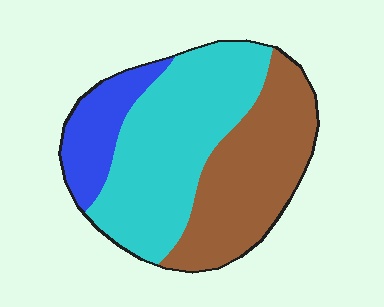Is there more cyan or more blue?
Cyan.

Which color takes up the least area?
Blue, at roughly 15%.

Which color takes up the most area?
Cyan, at roughly 45%.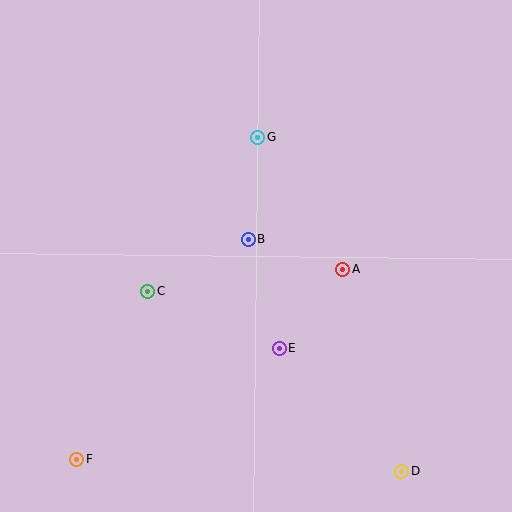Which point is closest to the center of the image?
Point B at (248, 239) is closest to the center.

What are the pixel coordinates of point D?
Point D is at (401, 471).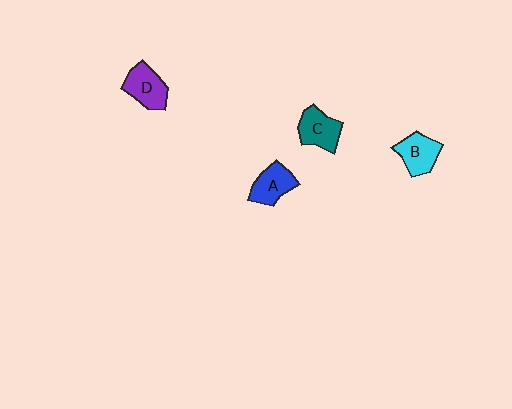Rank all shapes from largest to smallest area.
From largest to smallest: D (purple), C (teal), B (cyan), A (blue).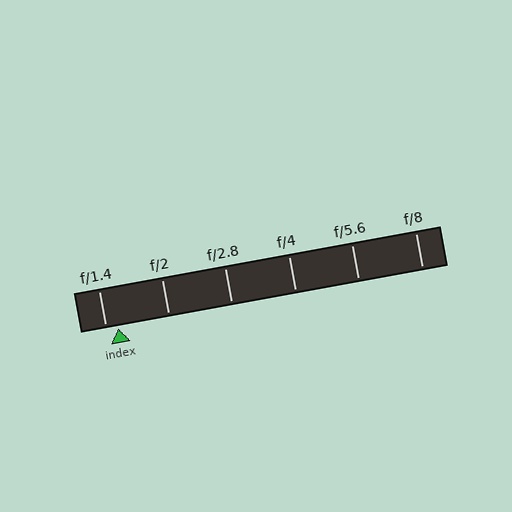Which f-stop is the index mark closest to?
The index mark is closest to f/1.4.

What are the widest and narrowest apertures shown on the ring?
The widest aperture shown is f/1.4 and the narrowest is f/8.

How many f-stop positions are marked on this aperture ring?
There are 6 f-stop positions marked.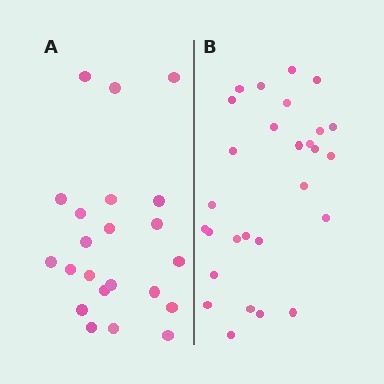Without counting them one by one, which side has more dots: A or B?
Region B (the right region) has more dots.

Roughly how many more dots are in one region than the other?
Region B has about 6 more dots than region A.